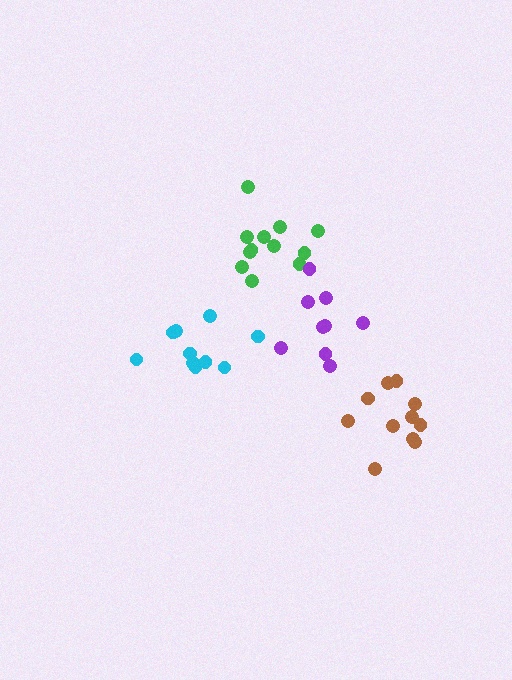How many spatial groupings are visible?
There are 4 spatial groupings.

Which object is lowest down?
The brown cluster is bottommost.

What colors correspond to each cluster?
The clusters are colored: cyan, green, purple, brown.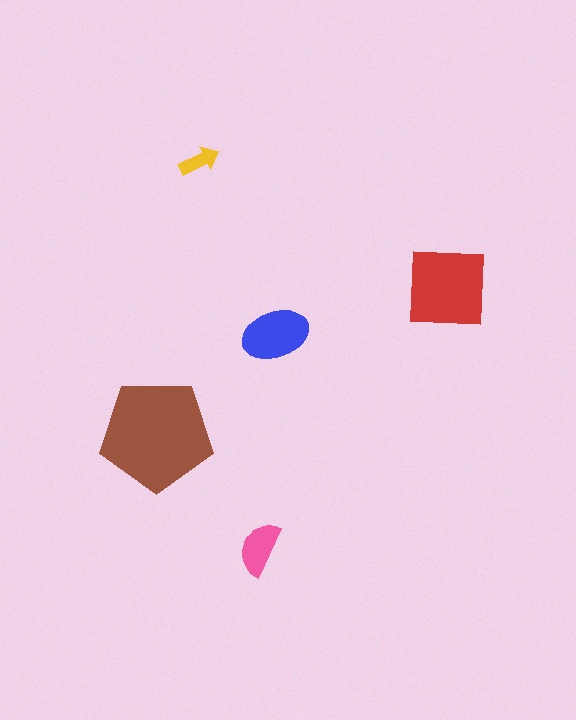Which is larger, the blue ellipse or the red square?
The red square.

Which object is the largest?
The brown pentagon.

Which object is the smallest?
The yellow arrow.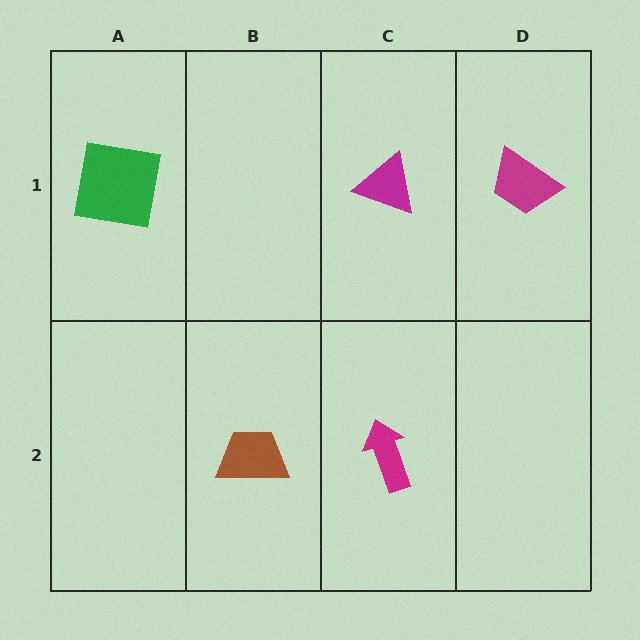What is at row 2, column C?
A magenta arrow.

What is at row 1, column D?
A magenta trapezoid.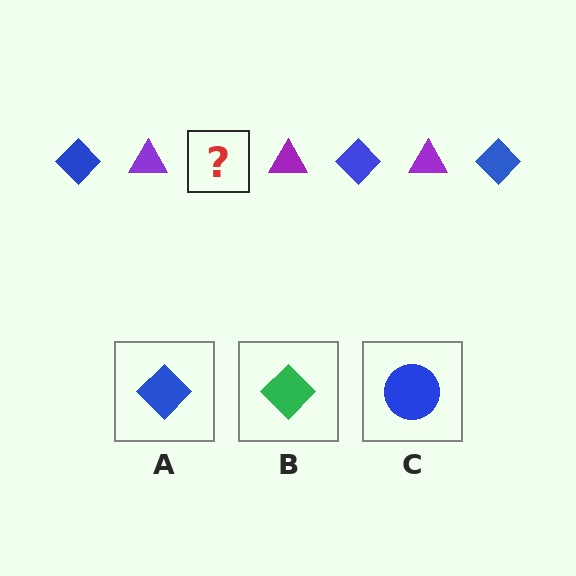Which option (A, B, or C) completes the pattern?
A.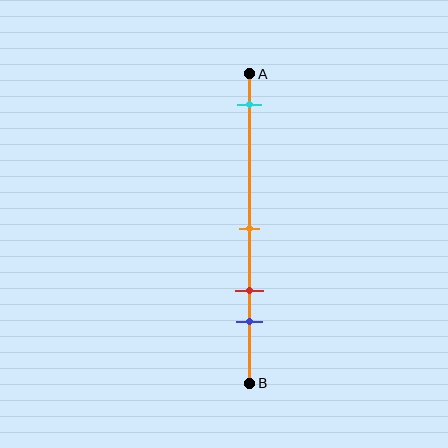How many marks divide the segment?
There are 4 marks dividing the segment.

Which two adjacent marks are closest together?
The red and blue marks are the closest adjacent pair.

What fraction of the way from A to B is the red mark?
The red mark is approximately 70% (0.7) of the way from A to B.